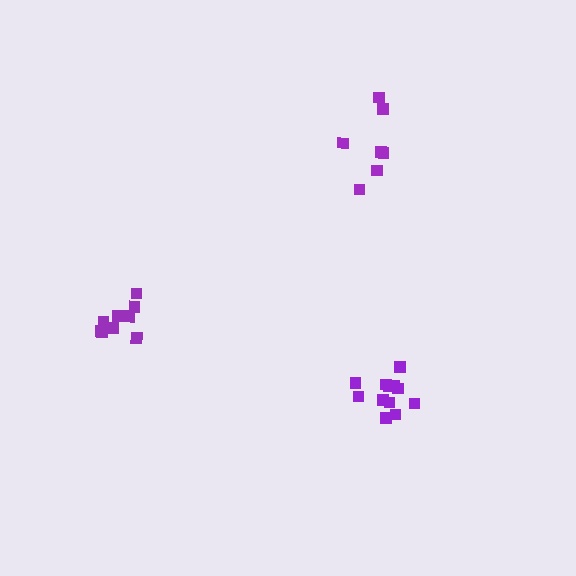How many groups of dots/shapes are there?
There are 3 groups.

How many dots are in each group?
Group 1: 7 dots, Group 2: 9 dots, Group 3: 12 dots (28 total).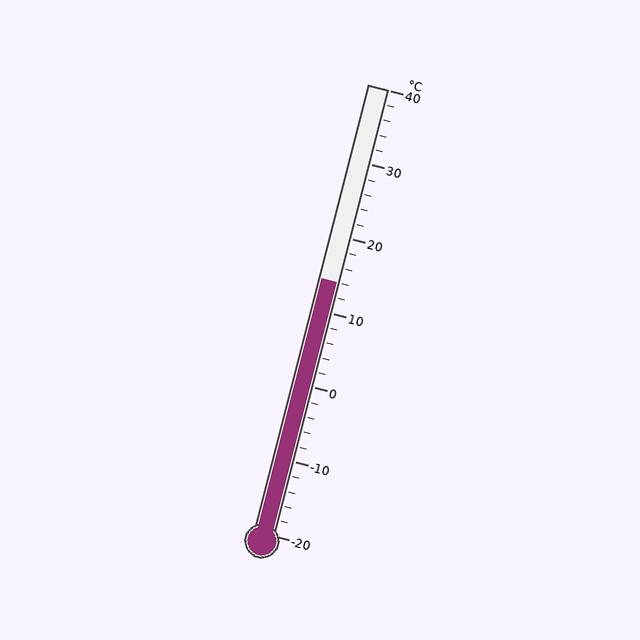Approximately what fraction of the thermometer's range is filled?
The thermometer is filled to approximately 55% of its range.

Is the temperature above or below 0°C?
The temperature is above 0°C.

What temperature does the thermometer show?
The thermometer shows approximately 14°C.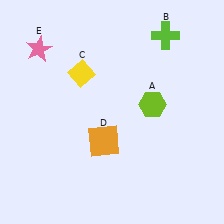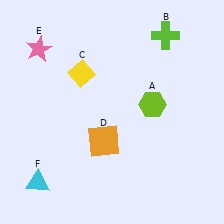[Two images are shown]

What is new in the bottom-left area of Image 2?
A cyan triangle (F) was added in the bottom-left area of Image 2.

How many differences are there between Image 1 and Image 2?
There is 1 difference between the two images.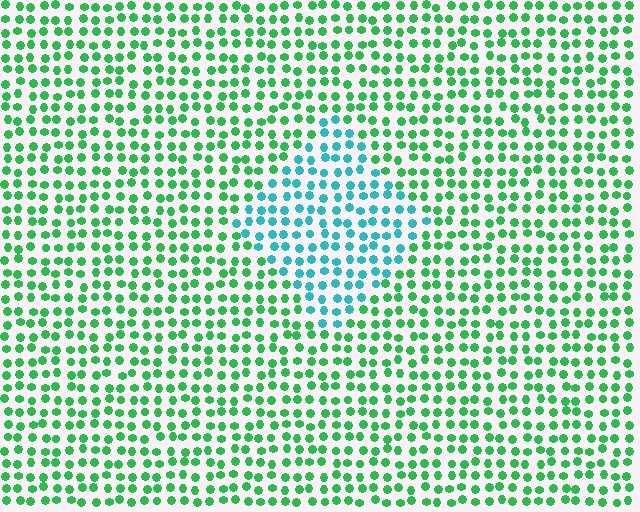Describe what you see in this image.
The image is filled with small green elements in a uniform arrangement. A diamond-shaped region is visible where the elements are tinted to a slightly different hue, forming a subtle color boundary.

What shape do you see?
I see a diamond.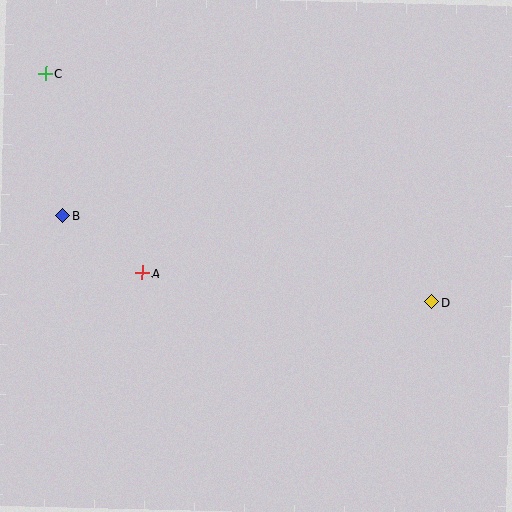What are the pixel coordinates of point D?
Point D is at (432, 302).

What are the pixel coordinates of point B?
Point B is at (63, 216).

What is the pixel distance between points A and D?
The distance between A and D is 291 pixels.